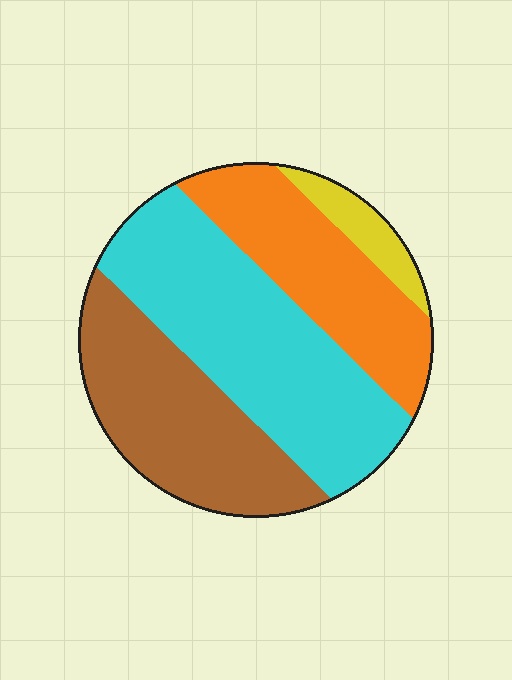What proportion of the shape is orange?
Orange covers 25% of the shape.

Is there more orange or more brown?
Brown.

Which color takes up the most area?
Cyan, at roughly 40%.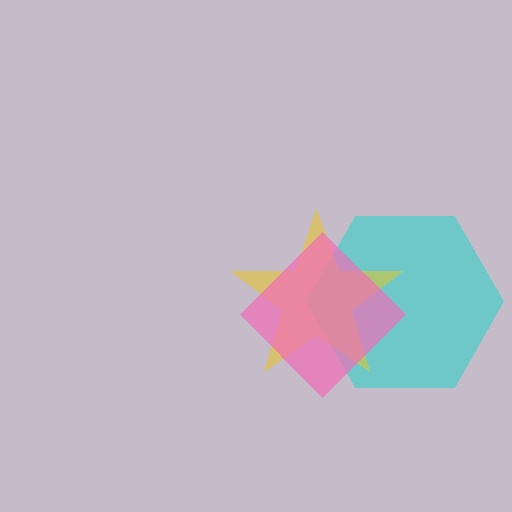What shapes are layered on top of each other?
The layered shapes are: a cyan hexagon, a yellow star, a pink diamond.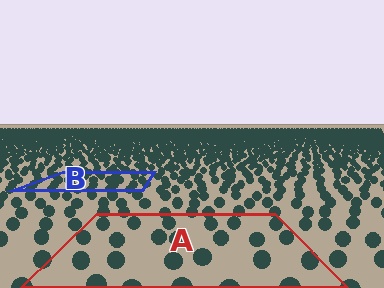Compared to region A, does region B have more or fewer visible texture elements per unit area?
Region B has more texture elements per unit area — they are packed more densely because it is farther away.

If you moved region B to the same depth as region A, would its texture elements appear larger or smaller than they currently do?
They would appear larger. At a closer depth, the same texture elements are projected at a bigger on-screen size.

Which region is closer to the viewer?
Region A is closer. The texture elements there are larger and more spread out.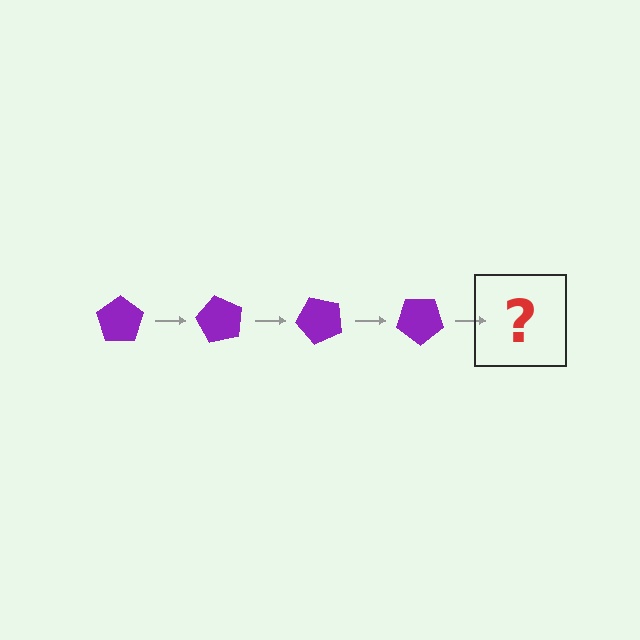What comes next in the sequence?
The next element should be a purple pentagon rotated 240 degrees.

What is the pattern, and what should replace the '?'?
The pattern is that the pentagon rotates 60 degrees each step. The '?' should be a purple pentagon rotated 240 degrees.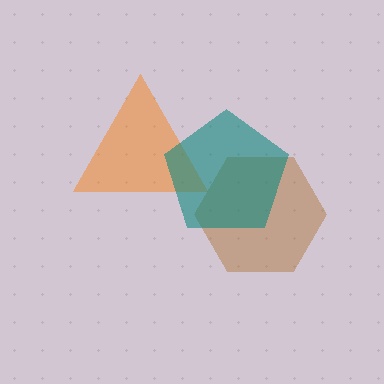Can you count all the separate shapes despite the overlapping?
Yes, there are 3 separate shapes.